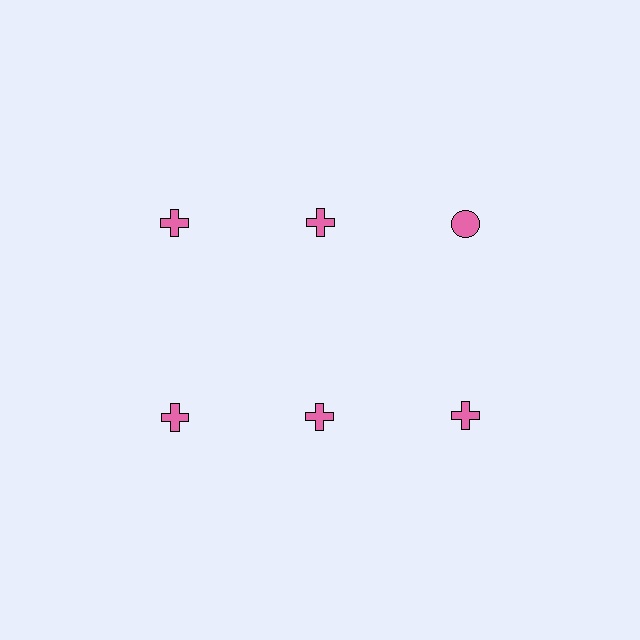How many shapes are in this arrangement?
There are 6 shapes arranged in a grid pattern.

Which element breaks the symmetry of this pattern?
The pink circle in the top row, center column breaks the symmetry. All other shapes are pink crosses.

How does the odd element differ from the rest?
It has a different shape: circle instead of cross.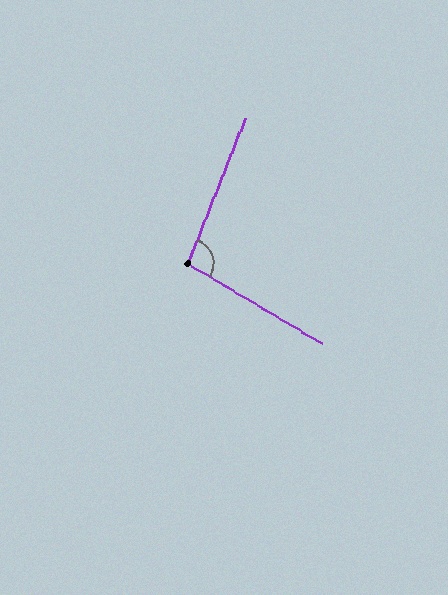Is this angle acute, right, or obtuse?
It is obtuse.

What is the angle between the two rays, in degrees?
Approximately 99 degrees.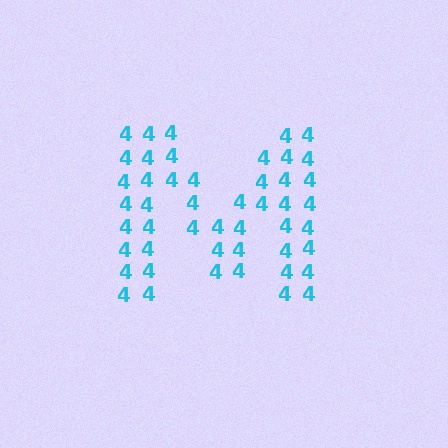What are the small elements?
The small elements are digit 4's.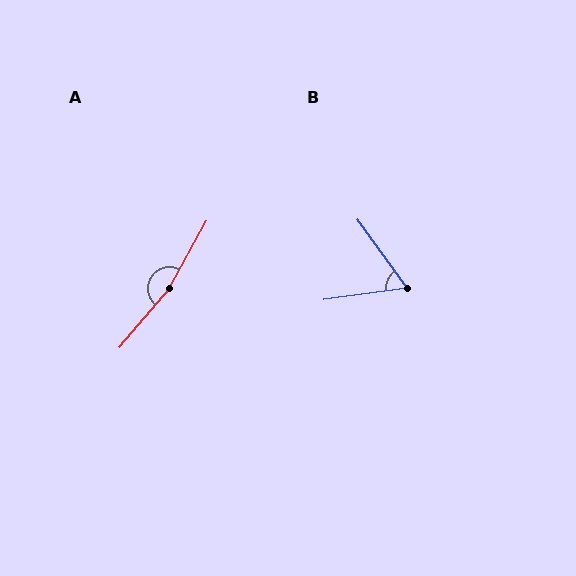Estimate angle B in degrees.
Approximately 62 degrees.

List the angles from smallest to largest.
B (62°), A (169°).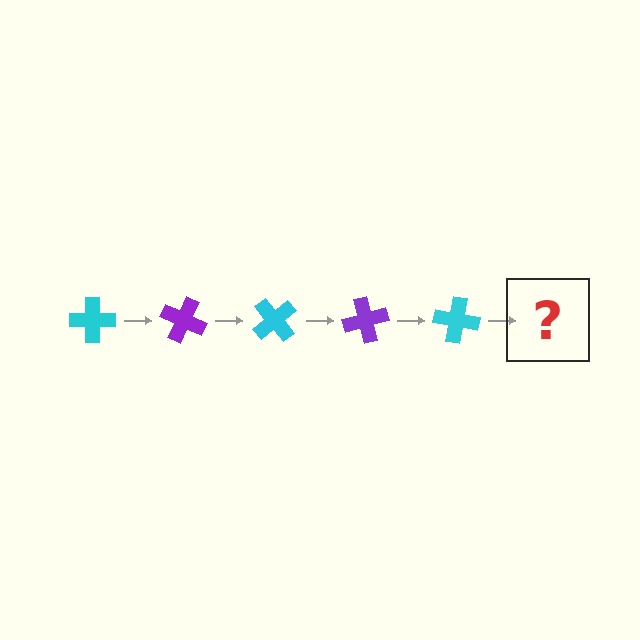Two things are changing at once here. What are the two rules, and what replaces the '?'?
The two rules are that it rotates 25 degrees each step and the color cycles through cyan and purple. The '?' should be a purple cross, rotated 125 degrees from the start.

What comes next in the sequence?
The next element should be a purple cross, rotated 125 degrees from the start.